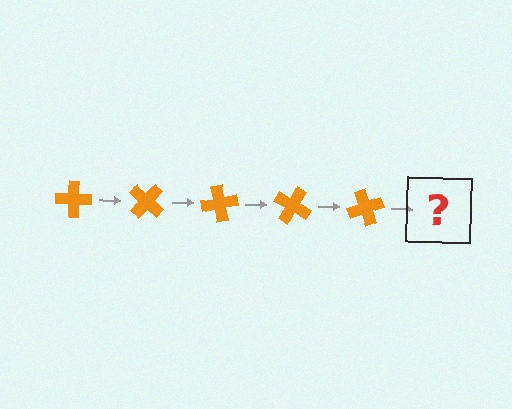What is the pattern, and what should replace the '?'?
The pattern is that the cross rotates 40 degrees each step. The '?' should be an orange cross rotated 200 degrees.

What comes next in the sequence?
The next element should be an orange cross rotated 200 degrees.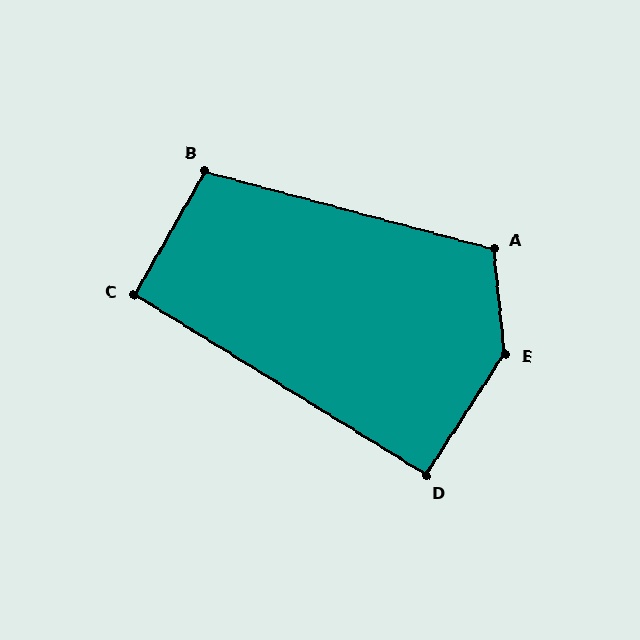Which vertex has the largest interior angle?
E, at approximately 141 degrees.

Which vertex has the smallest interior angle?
D, at approximately 91 degrees.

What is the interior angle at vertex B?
Approximately 105 degrees (obtuse).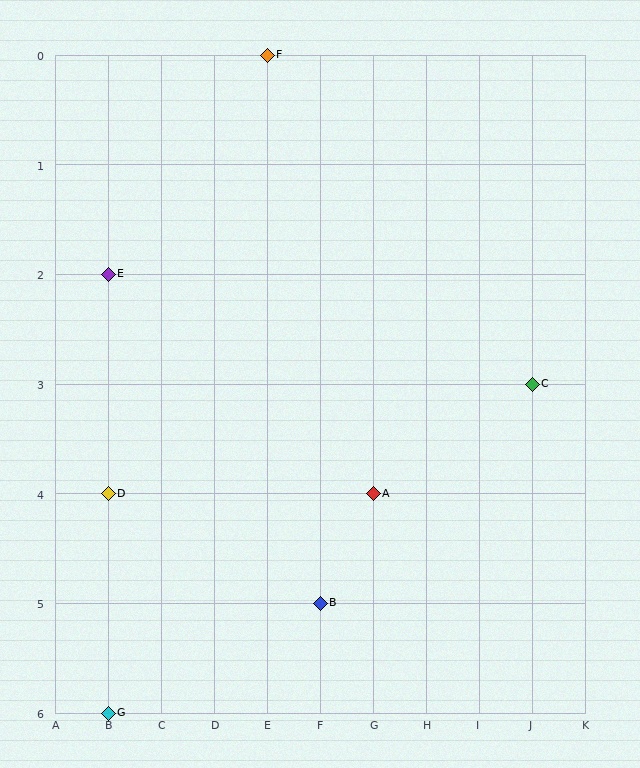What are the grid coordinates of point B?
Point B is at grid coordinates (F, 5).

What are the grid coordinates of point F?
Point F is at grid coordinates (E, 0).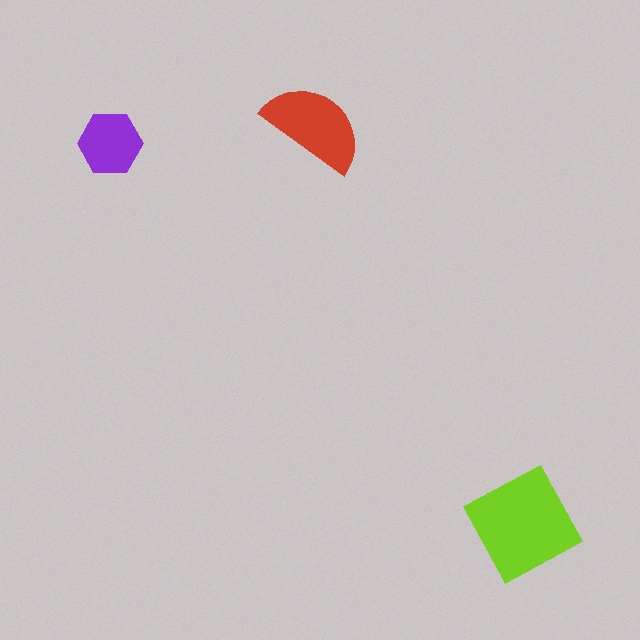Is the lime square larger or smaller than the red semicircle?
Larger.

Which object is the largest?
The lime square.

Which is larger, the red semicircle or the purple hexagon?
The red semicircle.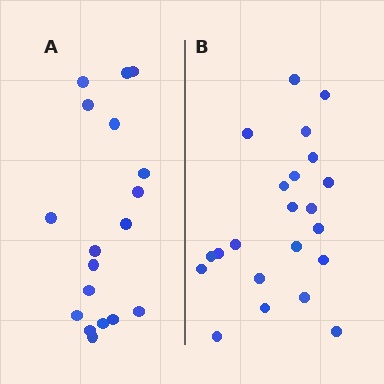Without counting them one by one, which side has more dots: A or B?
Region B (the right region) has more dots.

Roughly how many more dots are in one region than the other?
Region B has about 4 more dots than region A.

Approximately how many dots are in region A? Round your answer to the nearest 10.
About 20 dots. (The exact count is 18, which rounds to 20.)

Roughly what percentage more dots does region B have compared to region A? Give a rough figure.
About 20% more.